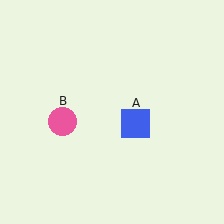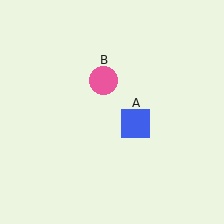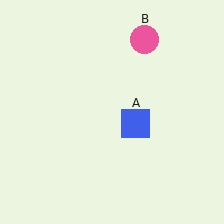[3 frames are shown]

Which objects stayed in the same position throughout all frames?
Blue square (object A) remained stationary.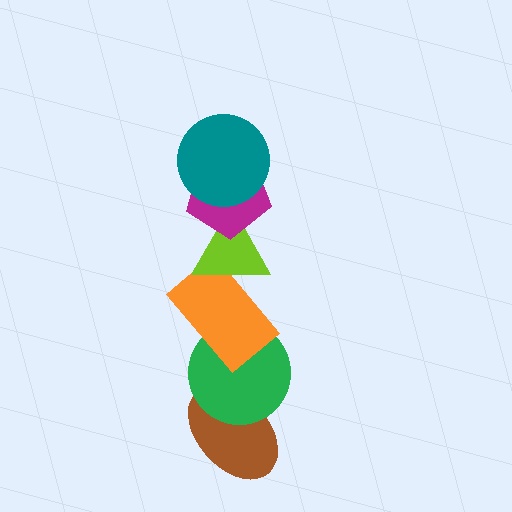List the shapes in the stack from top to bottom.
From top to bottom: the teal circle, the magenta pentagon, the lime triangle, the orange rectangle, the green circle, the brown ellipse.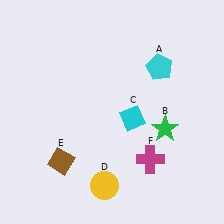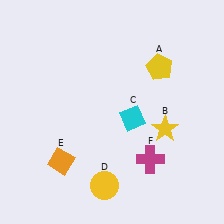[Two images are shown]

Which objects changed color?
A changed from cyan to yellow. B changed from green to yellow. E changed from brown to orange.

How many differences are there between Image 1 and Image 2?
There are 3 differences between the two images.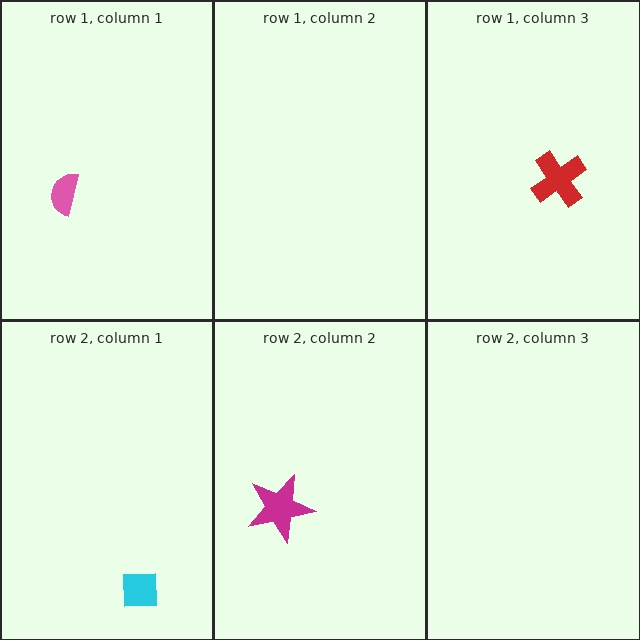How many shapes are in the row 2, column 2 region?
1.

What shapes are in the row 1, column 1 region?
The pink semicircle.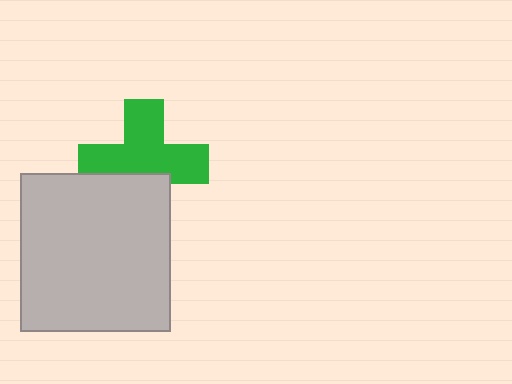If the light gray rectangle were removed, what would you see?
You would see the complete green cross.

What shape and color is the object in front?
The object in front is a light gray rectangle.